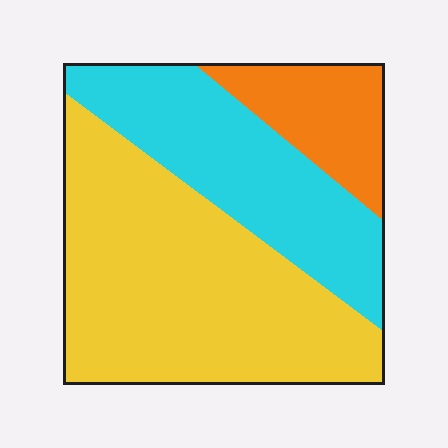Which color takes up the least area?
Orange, at roughly 15%.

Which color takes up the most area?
Yellow, at roughly 55%.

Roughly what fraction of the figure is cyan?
Cyan covers 32% of the figure.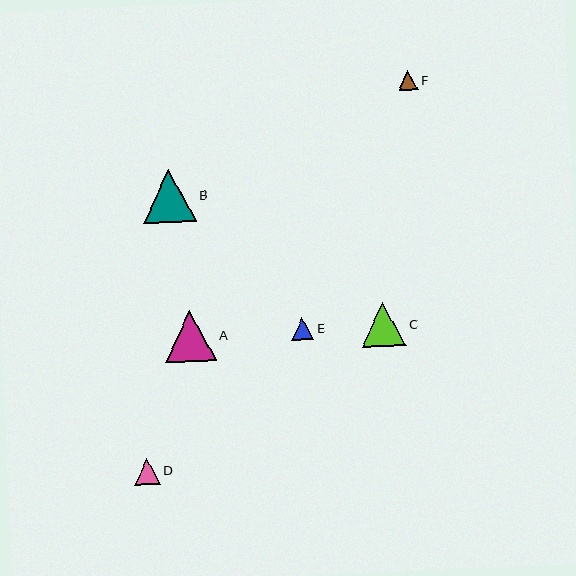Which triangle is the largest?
Triangle B is the largest with a size of approximately 53 pixels.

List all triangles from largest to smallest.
From largest to smallest: B, A, C, D, E, F.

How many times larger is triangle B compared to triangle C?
Triangle B is approximately 1.2 times the size of triangle C.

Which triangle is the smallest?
Triangle F is the smallest with a size of approximately 20 pixels.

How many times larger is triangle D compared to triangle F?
Triangle D is approximately 1.3 times the size of triangle F.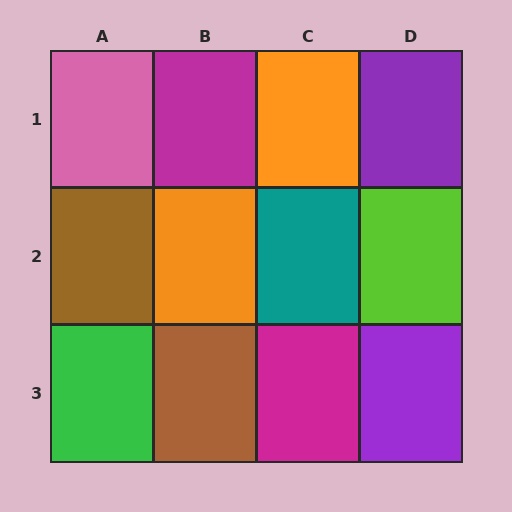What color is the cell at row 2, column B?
Orange.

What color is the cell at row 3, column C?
Magenta.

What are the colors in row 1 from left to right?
Pink, magenta, orange, purple.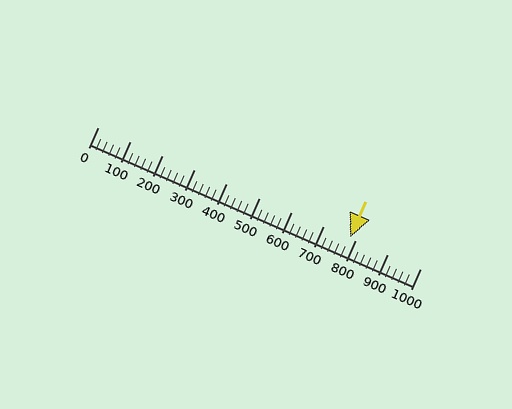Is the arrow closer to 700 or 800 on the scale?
The arrow is closer to 800.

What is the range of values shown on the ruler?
The ruler shows values from 0 to 1000.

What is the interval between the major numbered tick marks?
The major tick marks are spaced 100 units apart.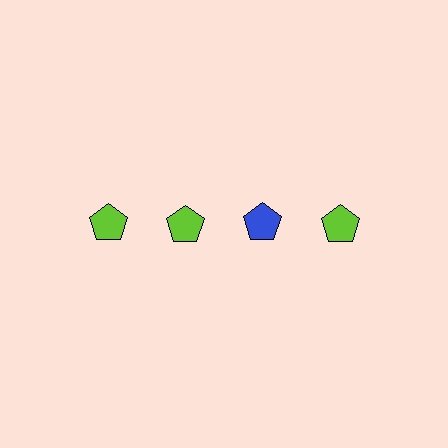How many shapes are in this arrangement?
There are 4 shapes arranged in a grid pattern.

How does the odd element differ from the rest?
It has a different color: blue instead of lime.